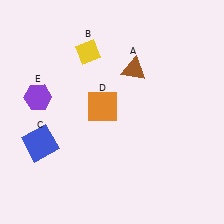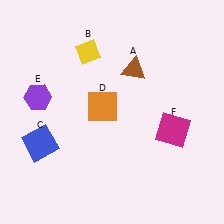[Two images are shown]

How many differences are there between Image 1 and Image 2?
There is 1 difference between the two images.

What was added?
A magenta square (F) was added in Image 2.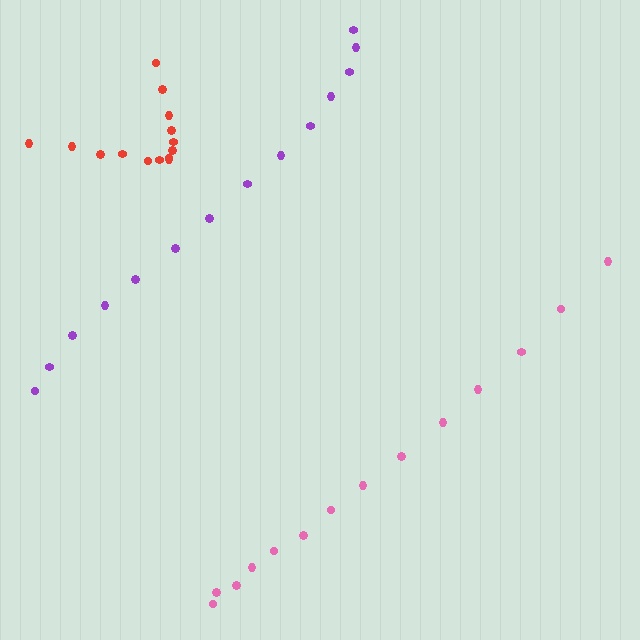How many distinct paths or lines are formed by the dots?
There are 3 distinct paths.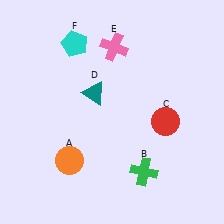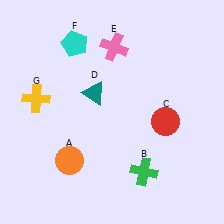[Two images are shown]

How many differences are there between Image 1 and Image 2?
There is 1 difference between the two images.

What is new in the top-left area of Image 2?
A yellow cross (G) was added in the top-left area of Image 2.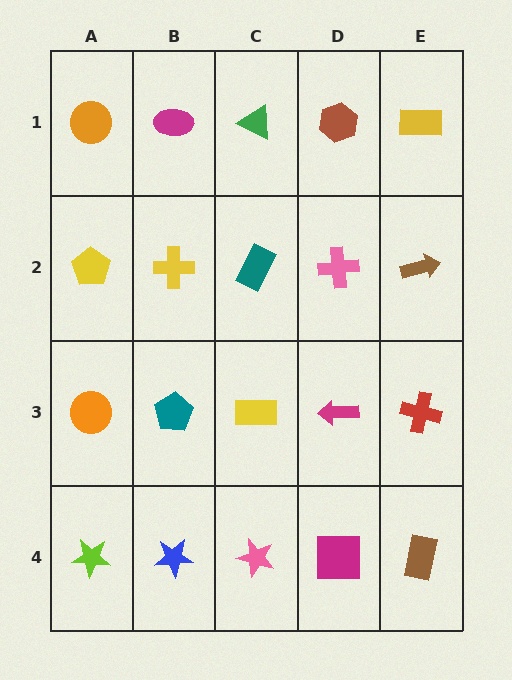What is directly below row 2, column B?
A teal pentagon.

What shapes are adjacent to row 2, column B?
A magenta ellipse (row 1, column B), a teal pentagon (row 3, column B), a yellow pentagon (row 2, column A), a teal rectangle (row 2, column C).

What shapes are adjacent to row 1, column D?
A pink cross (row 2, column D), a green triangle (row 1, column C), a yellow rectangle (row 1, column E).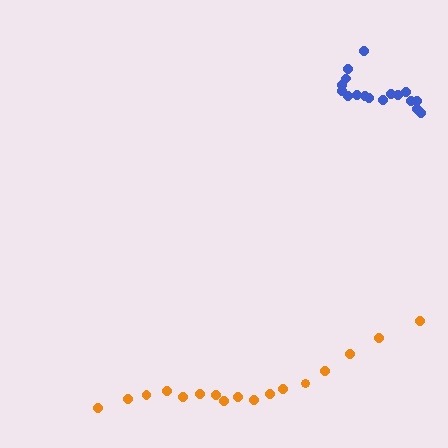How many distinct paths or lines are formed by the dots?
There are 2 distinct paths.